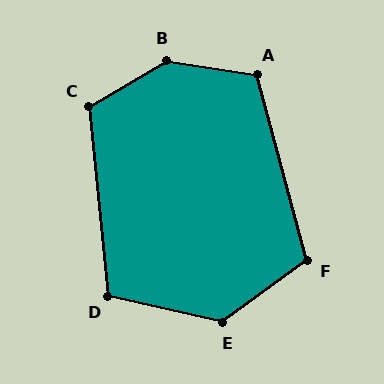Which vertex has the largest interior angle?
B, at approximately 140 degrees.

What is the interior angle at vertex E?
Approximately 131 degrees (obtuse).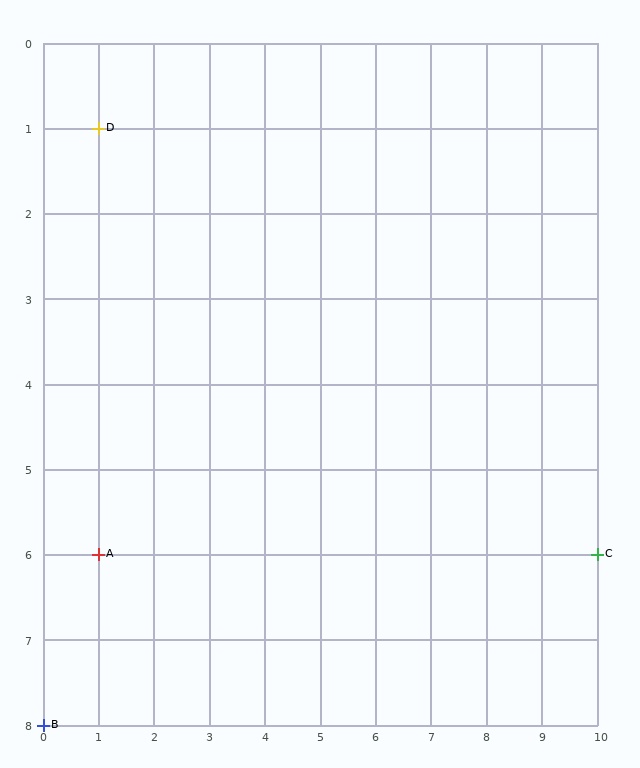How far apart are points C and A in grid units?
Points C and A are 9 columns apart.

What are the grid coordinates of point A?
Point A is at grid coordinates (1, 6).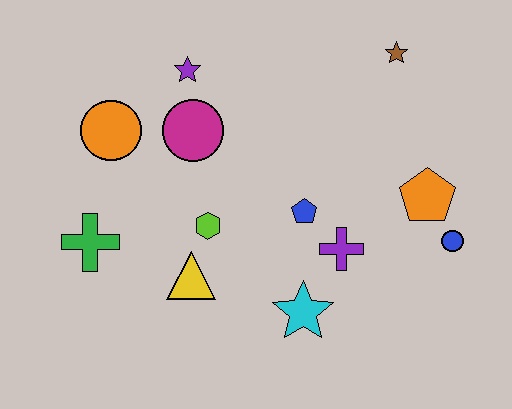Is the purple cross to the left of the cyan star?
No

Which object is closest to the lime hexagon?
The yellow triangle is closest to the lime hexagon.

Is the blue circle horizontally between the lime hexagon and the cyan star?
No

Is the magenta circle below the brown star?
Yes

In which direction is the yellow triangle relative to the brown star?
The yellow triangle is below the brown star.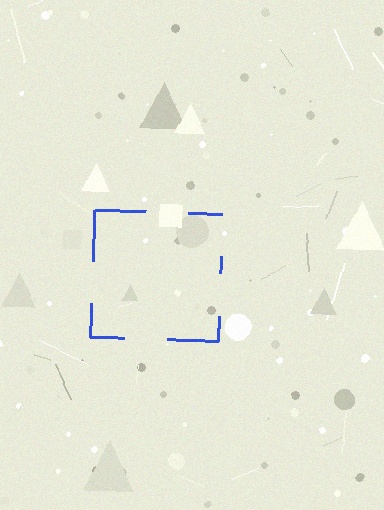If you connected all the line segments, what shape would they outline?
They would outline a square.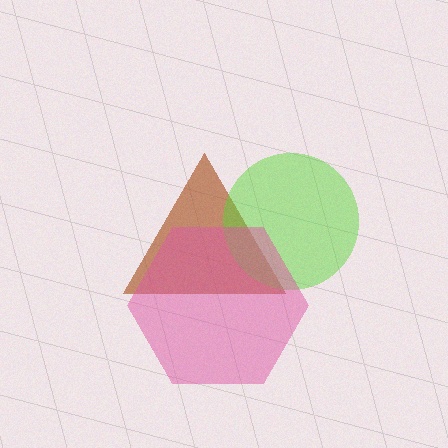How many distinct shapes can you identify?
There are 3 distinct shapes: a brown triangle, a lime circle, a pink hexagon.